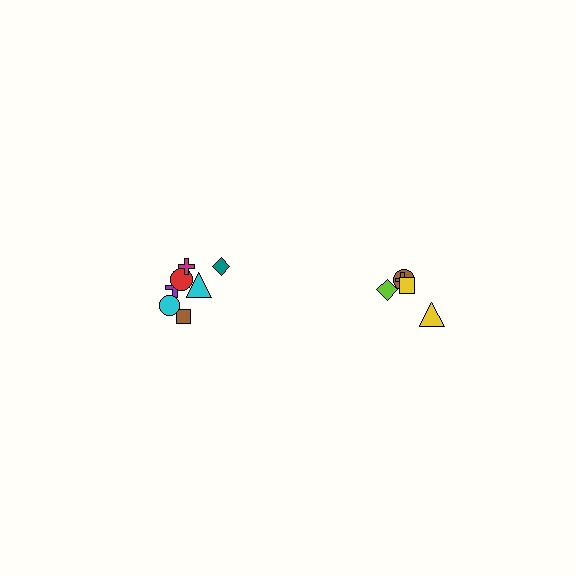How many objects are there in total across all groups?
There are 12 objects.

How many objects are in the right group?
There are 5 objects.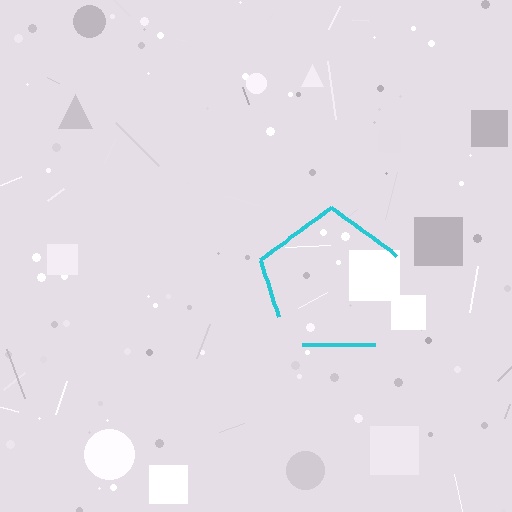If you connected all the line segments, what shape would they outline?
They would outline a pentagon.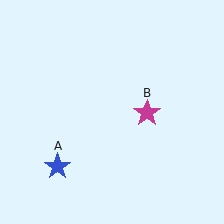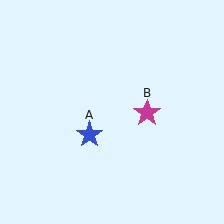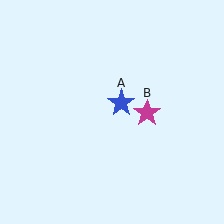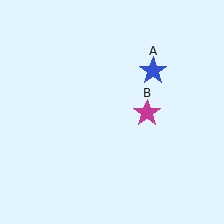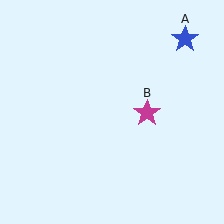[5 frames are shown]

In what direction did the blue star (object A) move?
The blue star (object A) moved up and to the right.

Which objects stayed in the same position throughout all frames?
Magenta star (object B) remained stationary.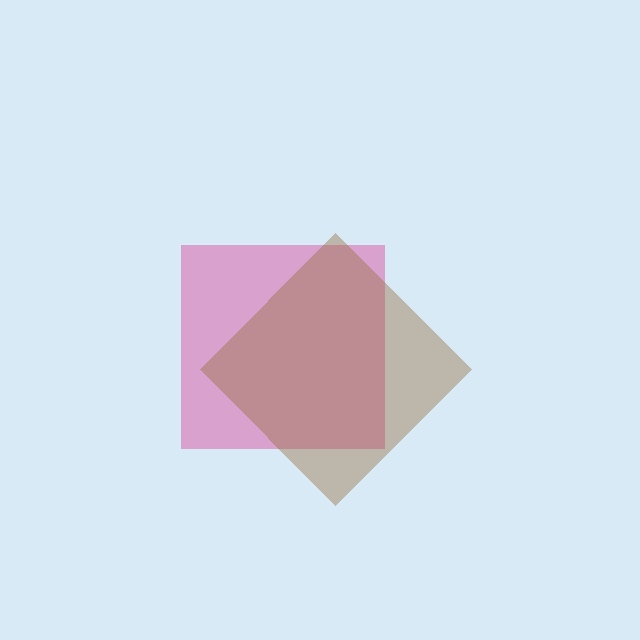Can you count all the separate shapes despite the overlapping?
Yes, there are 2 separate shapes.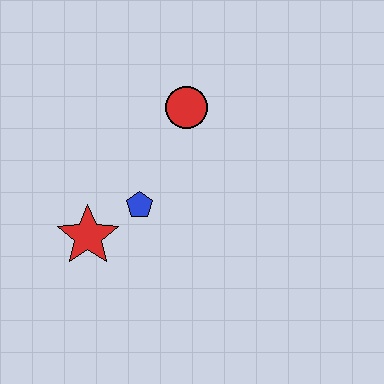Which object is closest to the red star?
The blue pentagon is closest to the red star.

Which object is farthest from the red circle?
The red star is farthest from the red circle.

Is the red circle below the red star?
No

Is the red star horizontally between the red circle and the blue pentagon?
No